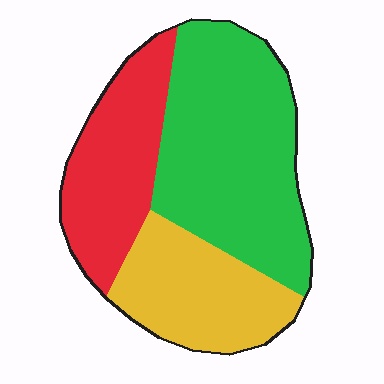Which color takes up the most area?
Green, at roughly 45%.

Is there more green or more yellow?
Green.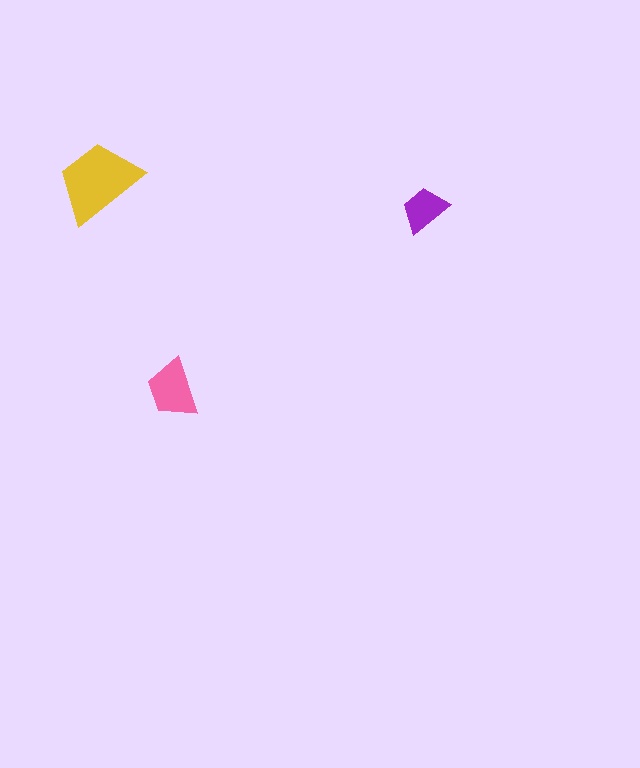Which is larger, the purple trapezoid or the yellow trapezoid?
The yellow one.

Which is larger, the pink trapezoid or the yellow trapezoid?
The yellow one.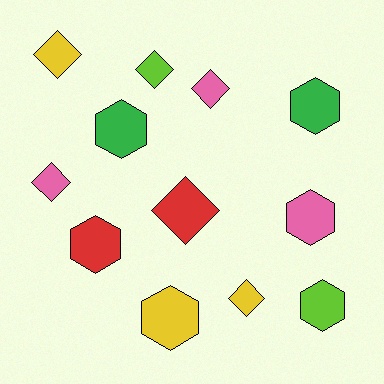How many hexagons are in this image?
There are 6 hexagons.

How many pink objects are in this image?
There are 3 pink objects.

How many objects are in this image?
There are 12 objects.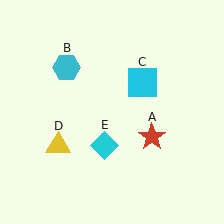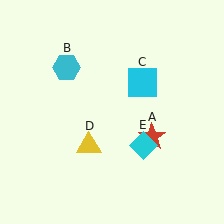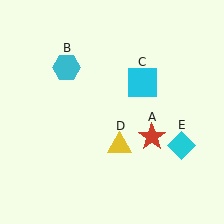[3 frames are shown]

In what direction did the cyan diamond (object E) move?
The cyan diamond (object E) moved right.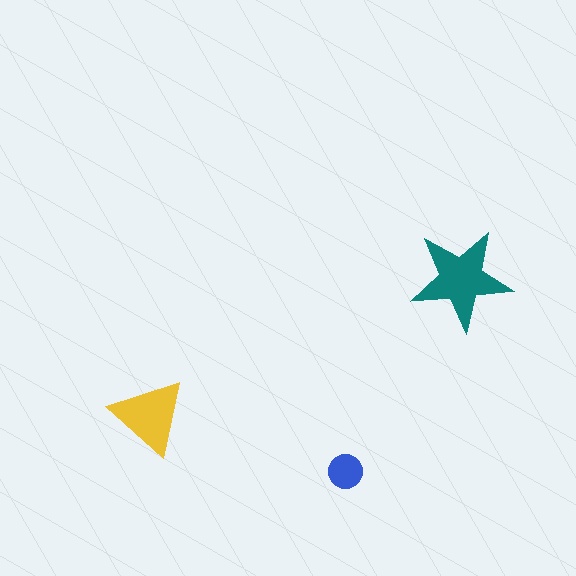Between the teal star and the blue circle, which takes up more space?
The teal star.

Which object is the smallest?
The blue circle.